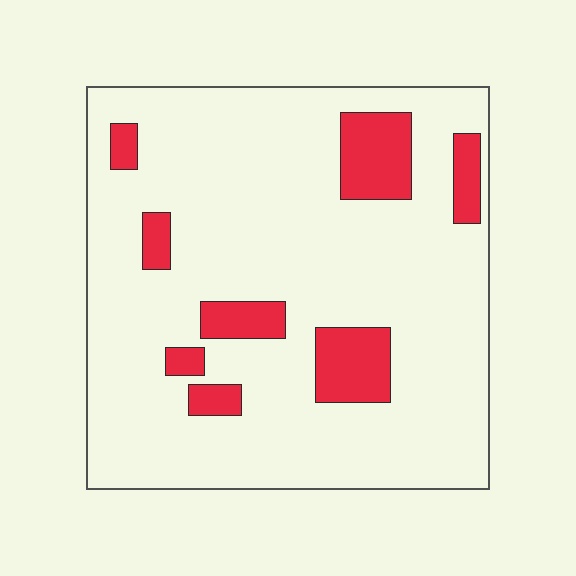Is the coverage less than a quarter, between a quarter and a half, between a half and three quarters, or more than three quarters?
Less than a quarter.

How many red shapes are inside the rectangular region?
8.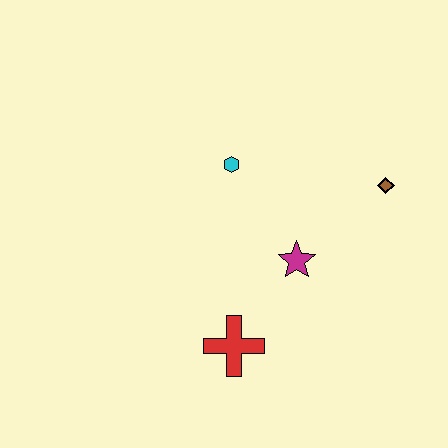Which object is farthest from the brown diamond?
The red cross is farthest from the brown diamond.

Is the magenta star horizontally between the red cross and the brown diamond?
Yes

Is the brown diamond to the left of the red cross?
No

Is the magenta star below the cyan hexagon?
Yes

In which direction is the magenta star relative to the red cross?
The magenta star is above the red cross.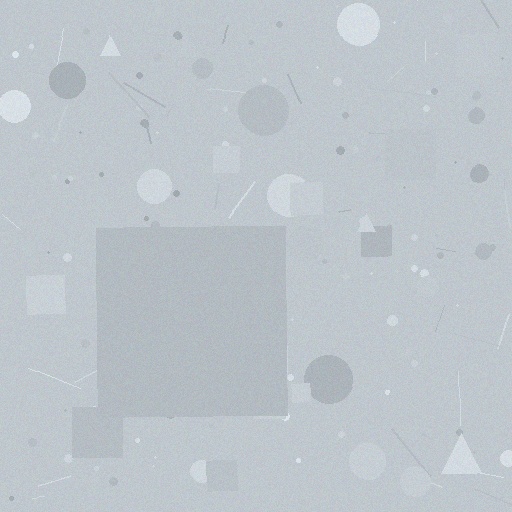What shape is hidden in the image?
A square is hidden in the image.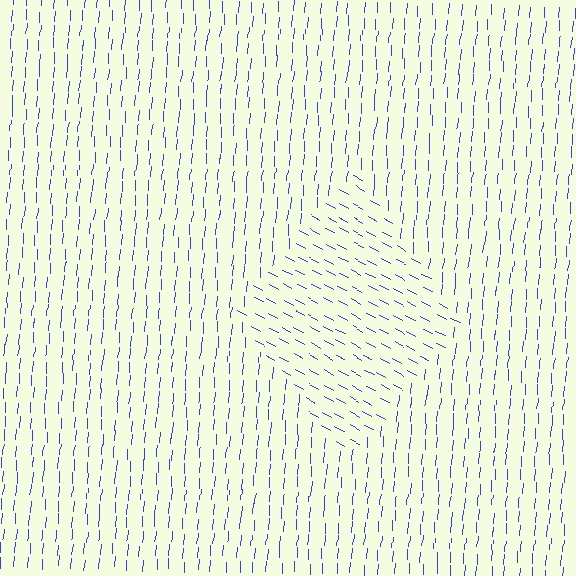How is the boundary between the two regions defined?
The boundary is defined purely by a change in line orientation (approximately 65 degrees difference). All lines are the same color and thickness.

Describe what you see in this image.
The image is filled with small blue line segments. A diamond region in the image has lines oriented differently from the surrounding lines, creating a visible texture boundary.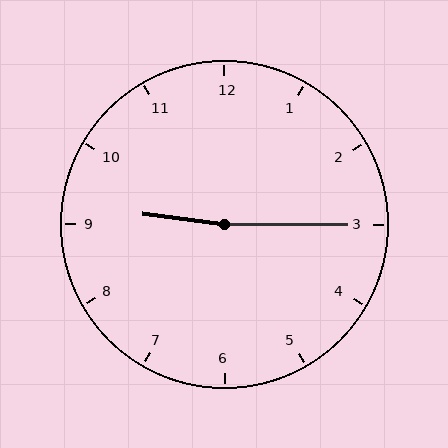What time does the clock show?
9:15.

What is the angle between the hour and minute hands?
Approximately 172 degrees.